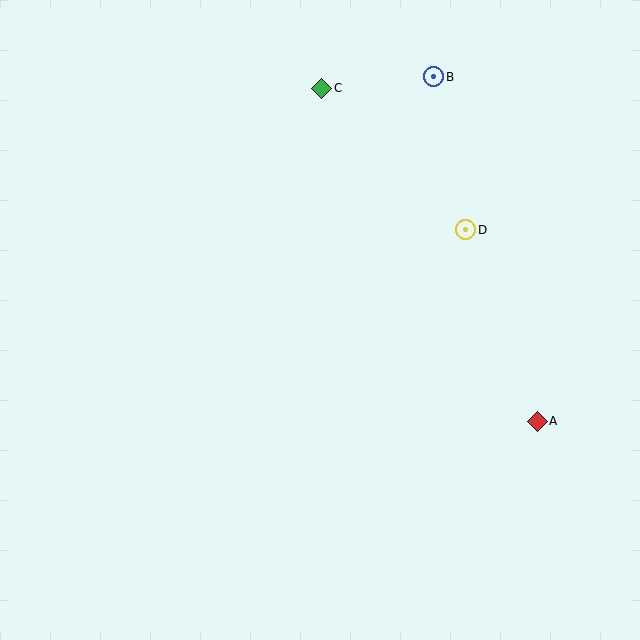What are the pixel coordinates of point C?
Point C is at (322, 88).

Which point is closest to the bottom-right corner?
Point A is closest to the bottom-right corner.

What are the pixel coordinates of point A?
Point A is at (537, 422).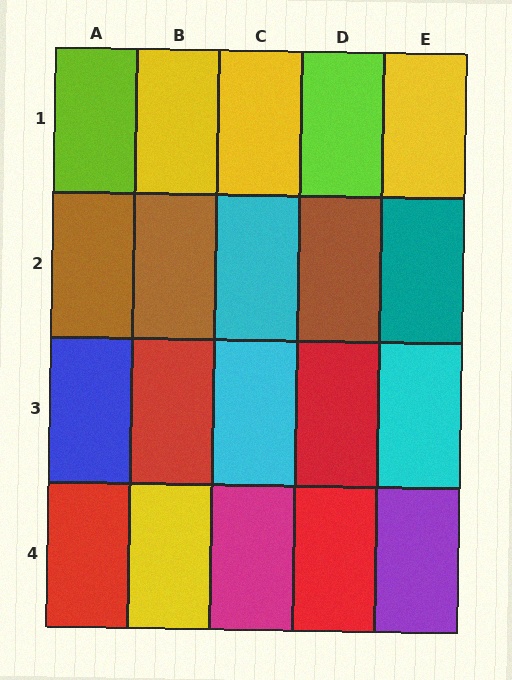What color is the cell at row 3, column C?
Cyan.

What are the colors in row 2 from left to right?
Brown, brown, cyan, brown, teal.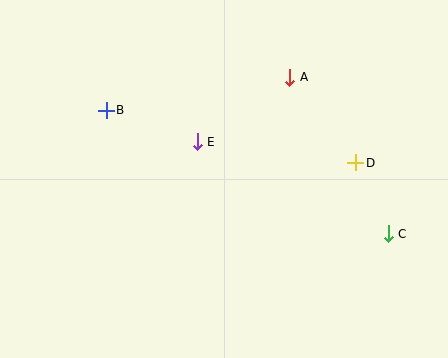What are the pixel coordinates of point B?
Point B is at (106, 110).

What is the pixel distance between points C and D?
The distance between C and D is 78 pixels.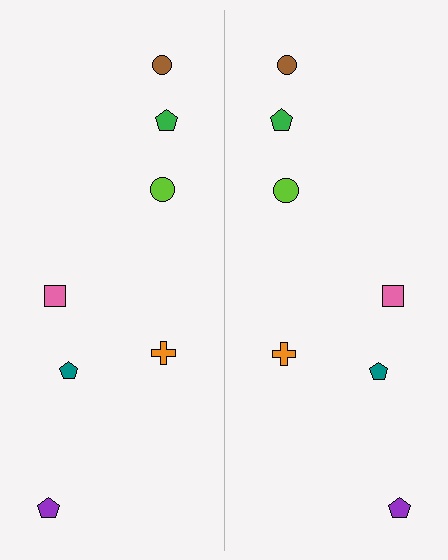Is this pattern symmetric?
Yes, this pattern has bilateral (reflection) symmetry.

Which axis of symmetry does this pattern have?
The pattern has a vertical axis of symmetry running through the center of the image.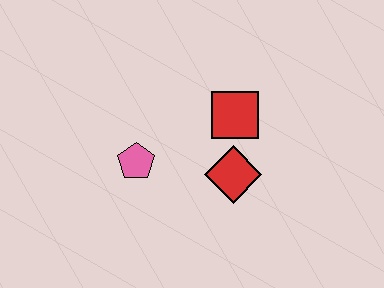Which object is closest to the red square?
The red diamond is closest to the red square.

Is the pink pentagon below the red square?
Yes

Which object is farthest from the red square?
The pink pentagon is farthest from the red square.